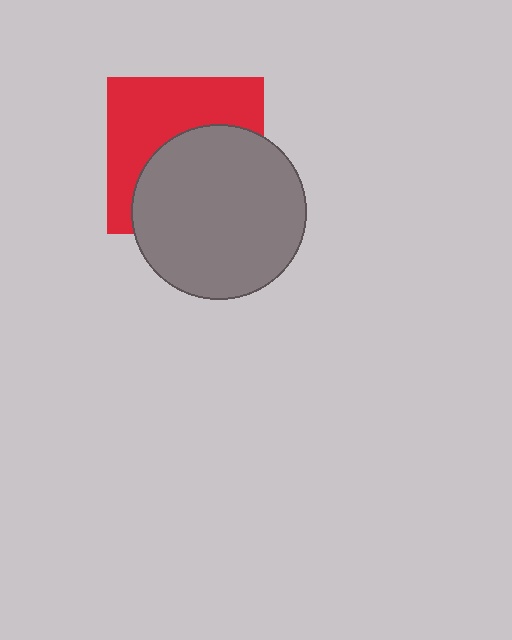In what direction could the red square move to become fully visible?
The red square could move up. That would shift it out from behind the gray circle entirely.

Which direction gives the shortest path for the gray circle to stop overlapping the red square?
Moving down gives the shortest separation.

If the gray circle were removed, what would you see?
You would see the complete red square.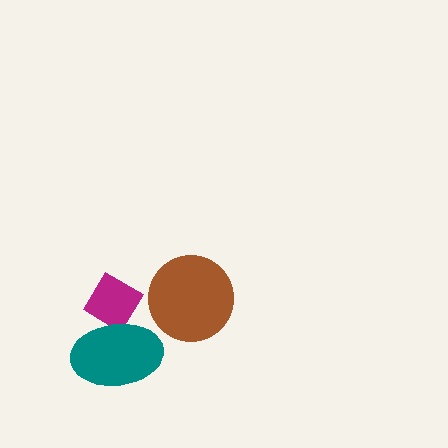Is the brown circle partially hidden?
No, no other shape covers it.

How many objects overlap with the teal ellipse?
1 object overlaps with the teal ellipse.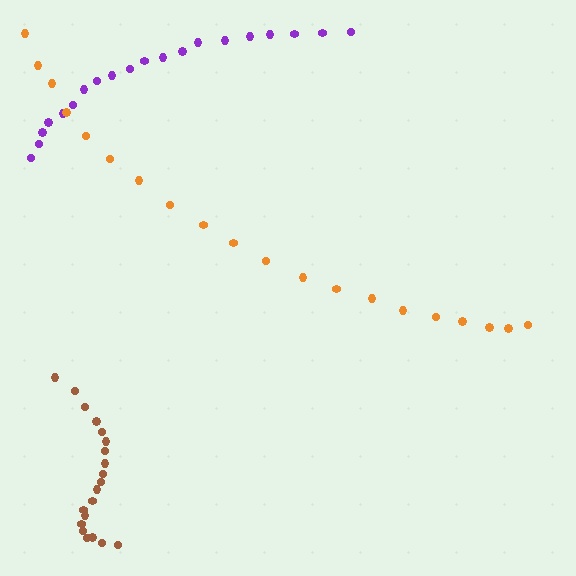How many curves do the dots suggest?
There are 3 distinct paths.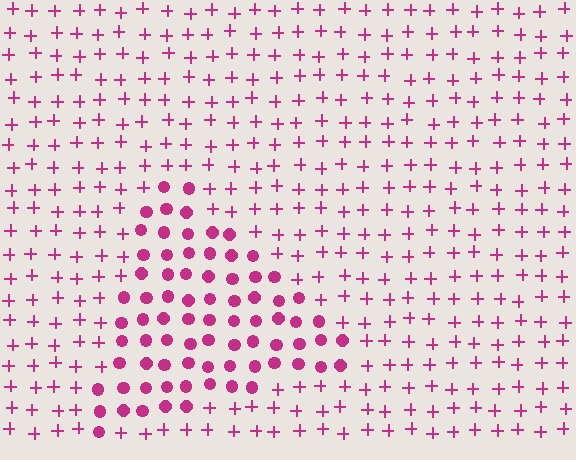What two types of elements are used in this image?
The image uses circles inside the triangle region and plus signs outside it.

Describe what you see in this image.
The image is filled with small magenta elements arranged in a uniform grid. A triangle-shaped region contains circles, while the surrounding area contains plus signs. The boundary is defined purely by the change in element shape.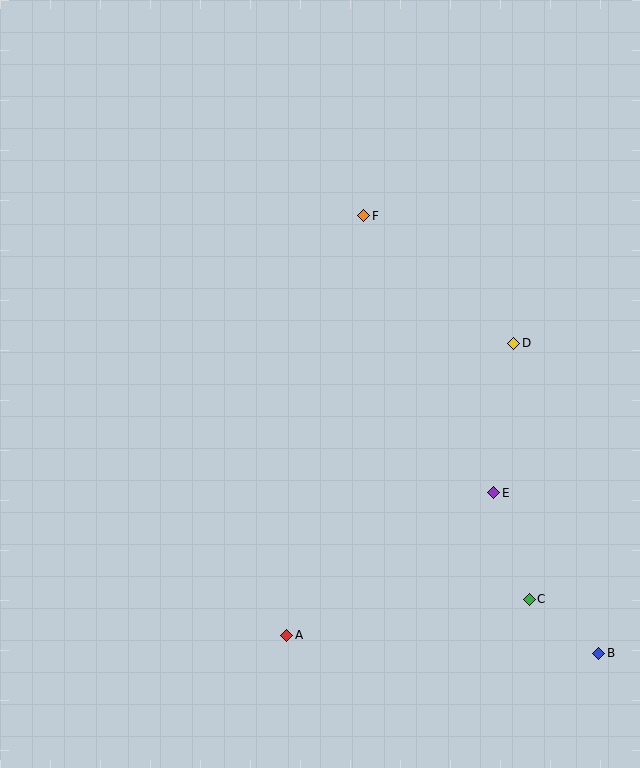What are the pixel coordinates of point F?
Point F is at (364, 216).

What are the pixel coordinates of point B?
Point B is at (599, 653).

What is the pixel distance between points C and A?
The distance between C and A is 245 pixels.